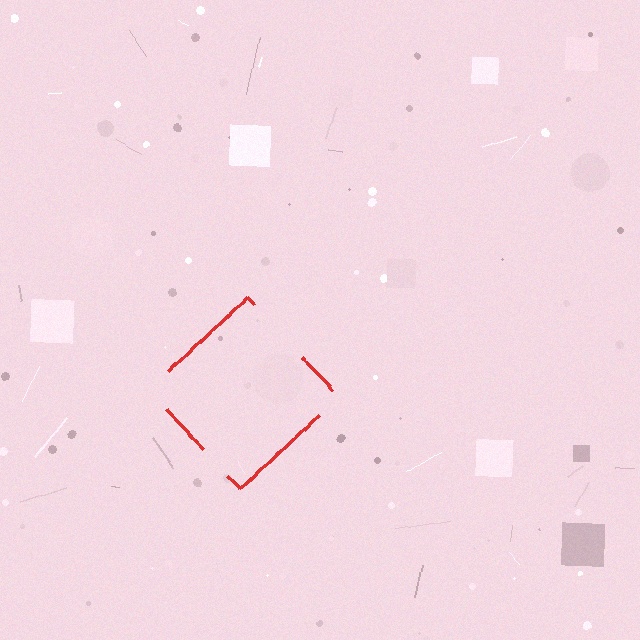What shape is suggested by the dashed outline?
The dashed outline suggests a diamond.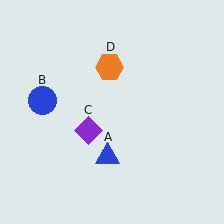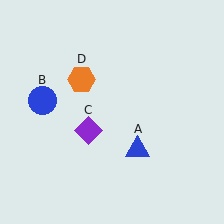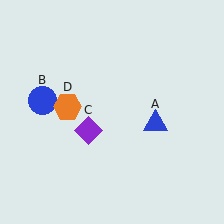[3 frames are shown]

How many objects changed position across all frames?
2 objects changed position: blue triangle (object A), orange hexagon (object D).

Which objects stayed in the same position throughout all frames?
Blue circle (object B) and purple diamond (object C) remained stationary.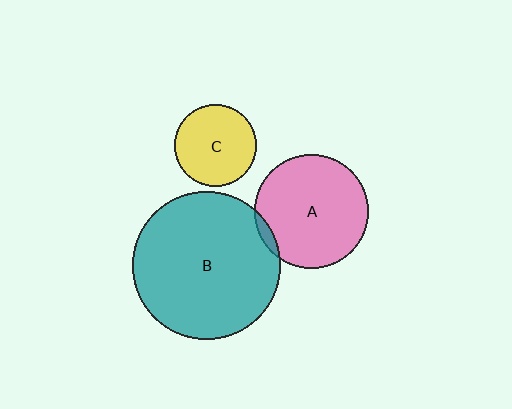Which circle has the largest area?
Circle B (teal).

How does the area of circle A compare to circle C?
Approximately 2.0 times.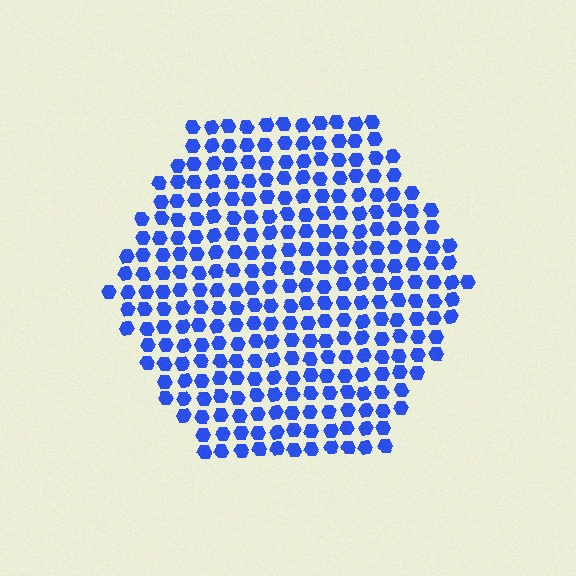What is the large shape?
The large shape is a hexagon.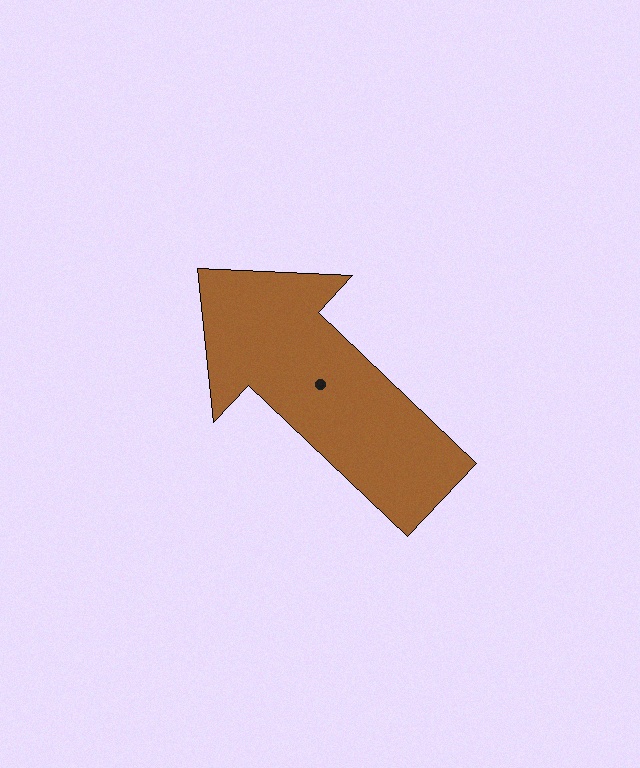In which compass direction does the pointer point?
Northwest.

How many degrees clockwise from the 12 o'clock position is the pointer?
Approximately 313 degrees.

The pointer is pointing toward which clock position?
Roughly 10 o'clock.